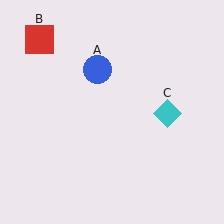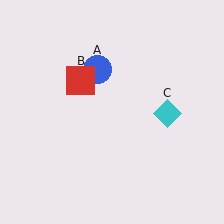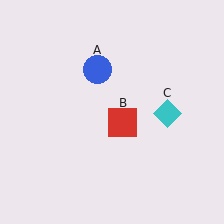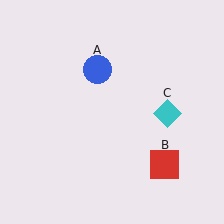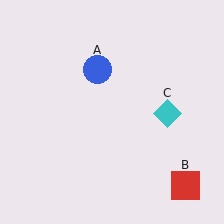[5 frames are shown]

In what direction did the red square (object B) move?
The red square (object B) moved down and to the right.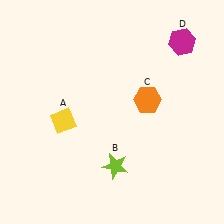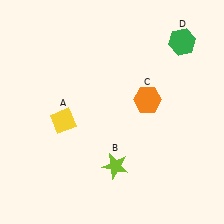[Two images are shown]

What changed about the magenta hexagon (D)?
In Image 1, D is magenta. In Image 2, it changed to green.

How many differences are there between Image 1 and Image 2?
There is 1 difference between the two images.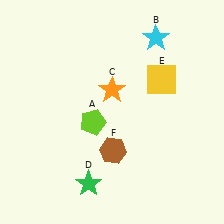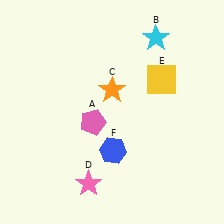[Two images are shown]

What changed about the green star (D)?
In Image 1, D is green. In Image 2, it changed to pink.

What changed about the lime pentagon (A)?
In Image 1, A is lime. In Image 2, it changed to pink.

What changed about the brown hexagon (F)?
In Image 1, F is brown. In Image 2, it changed to blue.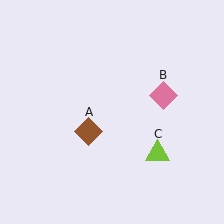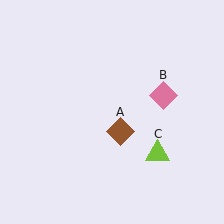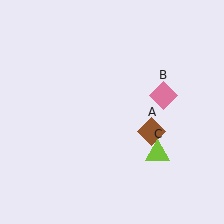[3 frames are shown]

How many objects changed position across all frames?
1 object changed position: brown diamond (object A).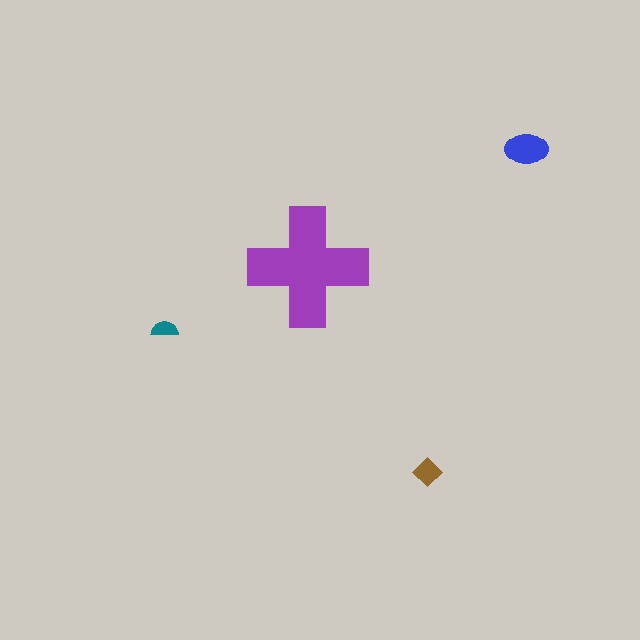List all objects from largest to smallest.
The purple cross, the blue ellipse, the brown diamond, the teal semicircle.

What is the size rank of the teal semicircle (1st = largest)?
4th.